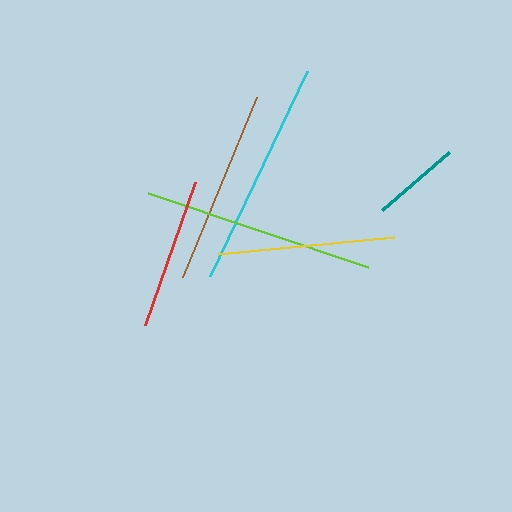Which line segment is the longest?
The lime line is the longest at approximately 232 pixels.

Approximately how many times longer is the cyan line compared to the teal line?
The cyan line is approximately 2.6 times the length of the teal line.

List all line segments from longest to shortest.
From longest to shortest: lime, cyan, brown, yellow, red, teal.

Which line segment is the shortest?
The teal line is the shortest at approximately 89 pixels.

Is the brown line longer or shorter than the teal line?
The brown line is longer than the teal line.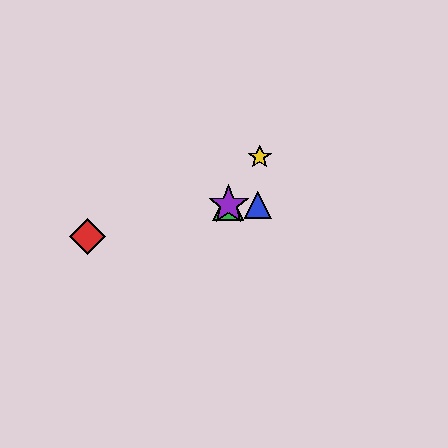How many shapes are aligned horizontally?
3 shapes (the blue triangle, the green triangle, the purple star) are aligned horizontally.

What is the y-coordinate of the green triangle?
The green triangle is at y≈205.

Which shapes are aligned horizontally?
The blue triangle, the green triangle, the purple star are aligned horizontally.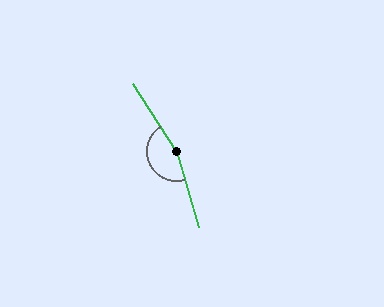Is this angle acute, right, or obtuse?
It is obtuse.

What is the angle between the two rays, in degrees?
Approximately 164 degrees.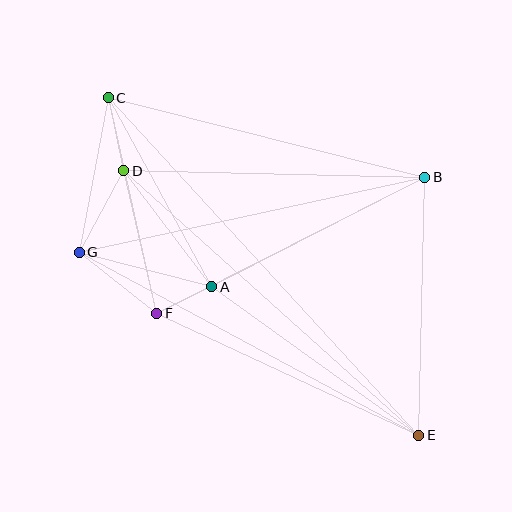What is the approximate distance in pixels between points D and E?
The distance between D and E is approximately 396 pixels.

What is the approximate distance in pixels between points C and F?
The distance between C and F is approximately 221 pixels.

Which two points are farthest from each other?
Points C and E are farthest from each other.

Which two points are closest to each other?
Points A and F are closest to each other.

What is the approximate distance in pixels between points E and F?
The distance between E and F is approximately 289 pixels.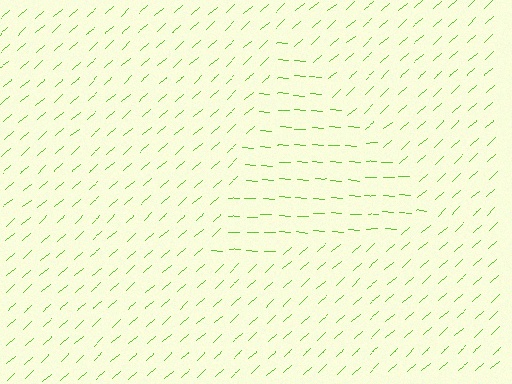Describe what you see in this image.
The image is filled with small lime line segments. A triangle region in the image has lines oriented differently from the surrounding lines, creating a visible texture boundary.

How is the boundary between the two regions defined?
The boundary is defined purely by a change in line orientation (approximately 45 degrees difference). All lines are the same color and thickness.